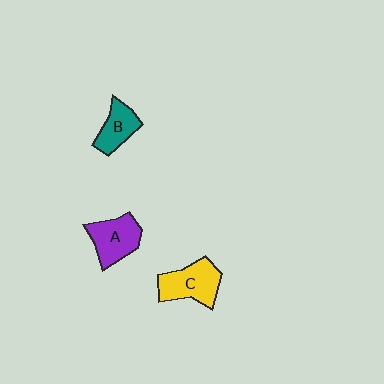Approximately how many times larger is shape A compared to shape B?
Approximately 1.3 times.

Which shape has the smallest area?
Shape B (teal).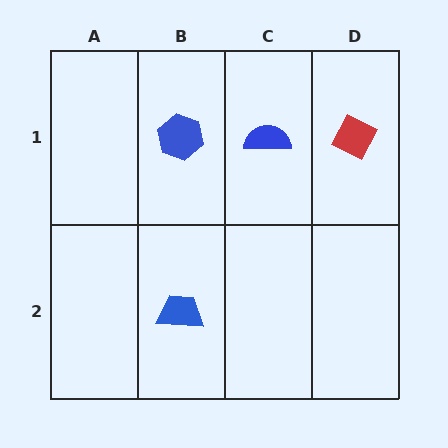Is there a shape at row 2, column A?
No, that cell is empty.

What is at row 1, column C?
A blue semicircle.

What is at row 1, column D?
A red diamond.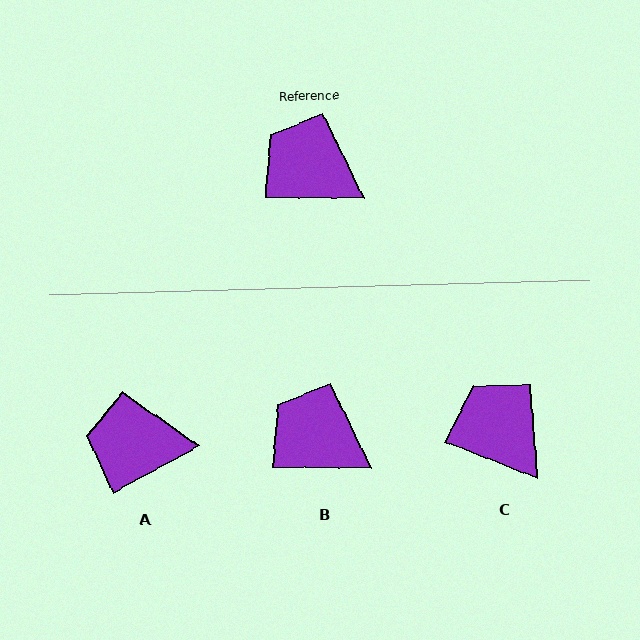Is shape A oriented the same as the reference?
No, it is off by about 29 degrees.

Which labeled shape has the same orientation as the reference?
B.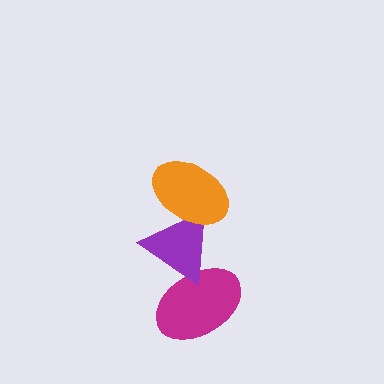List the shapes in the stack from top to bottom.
From top to bottom: the orange ellipse, the purple triangle, the magenta ellipse.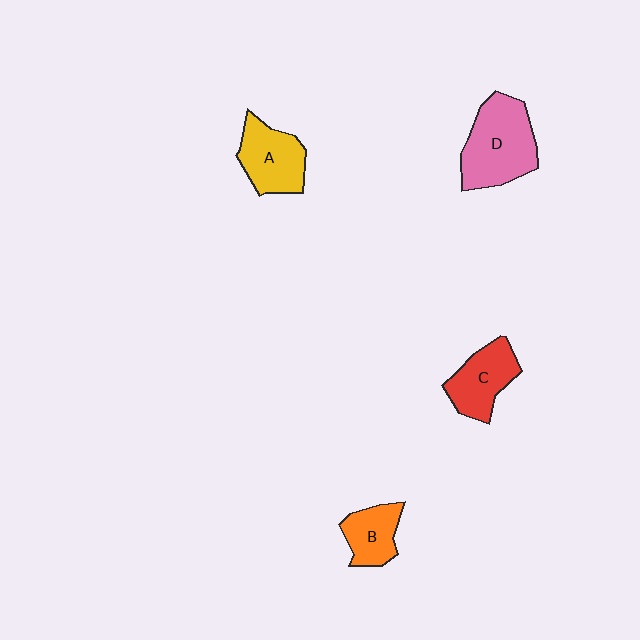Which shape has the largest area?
Shape D (pink).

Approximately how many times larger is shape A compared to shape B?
Approximately 1.4 times.